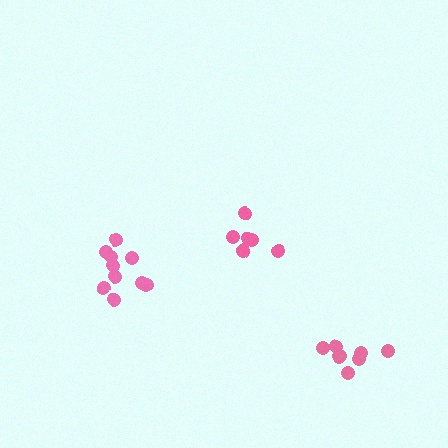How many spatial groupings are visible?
There are 3 spatial groupings.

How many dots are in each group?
Group 1: 10 dots, Group 2: 8 dots, Group 3: 6 dots (24 total).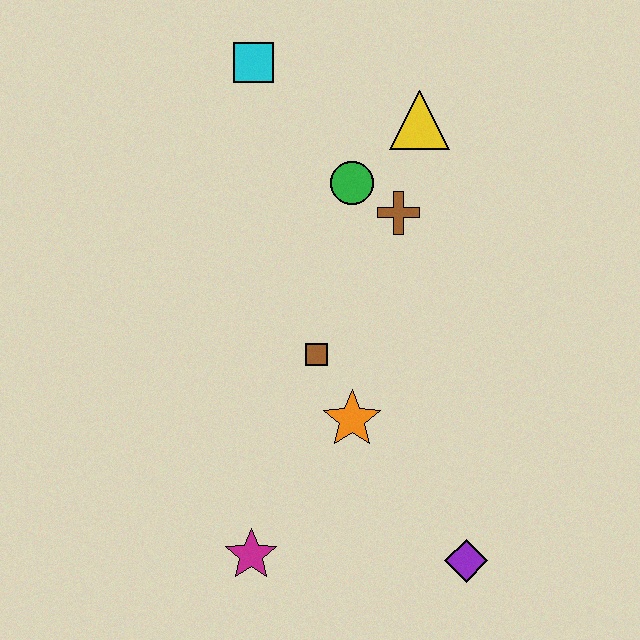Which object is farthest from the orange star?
The cyan square is farthest from the orange star.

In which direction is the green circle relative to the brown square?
The green circle is above the brown square.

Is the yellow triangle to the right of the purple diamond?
No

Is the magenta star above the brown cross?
No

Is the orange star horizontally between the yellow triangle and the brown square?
Yes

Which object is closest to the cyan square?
The green circle is closest to the cyan square.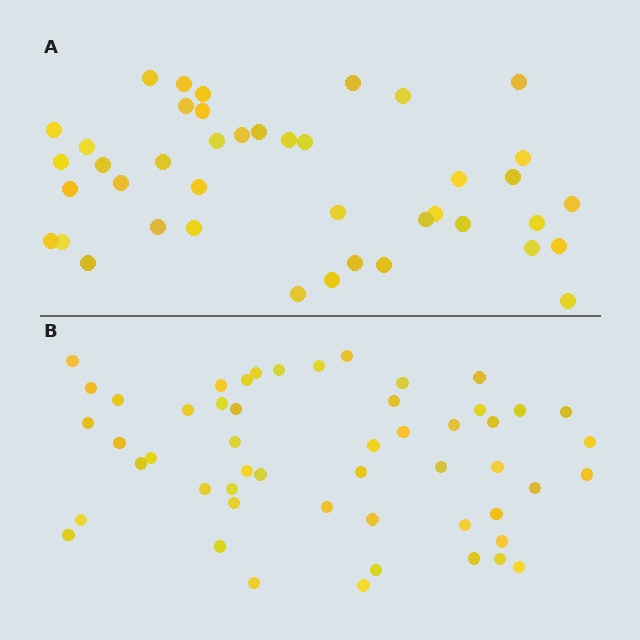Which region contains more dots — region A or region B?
Region B (the bottom region) has more dots.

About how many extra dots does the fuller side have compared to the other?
Region B has roughly 10 or so more dots than region A.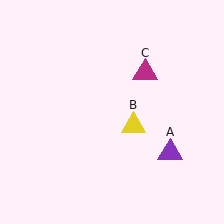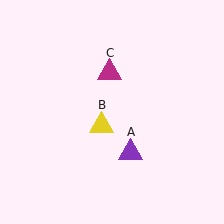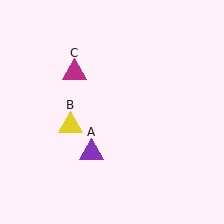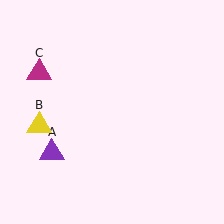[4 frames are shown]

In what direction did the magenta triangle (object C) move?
The magenta triangle (object C) moved left.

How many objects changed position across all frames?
3 objects changed position: purple triangle (object A), yellow triangle (object B), magenta triangle (object C).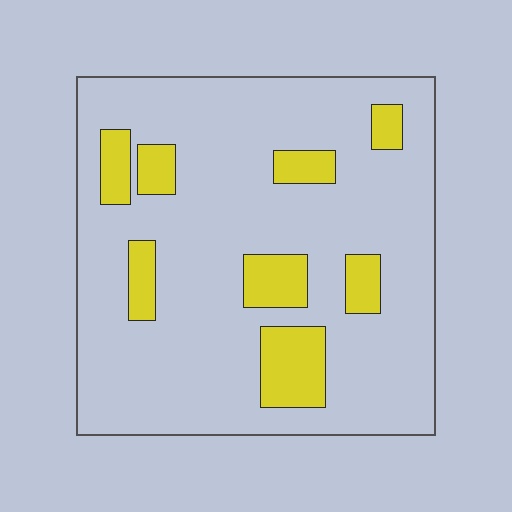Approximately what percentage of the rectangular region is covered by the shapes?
Approximately 15%.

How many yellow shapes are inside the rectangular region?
8.